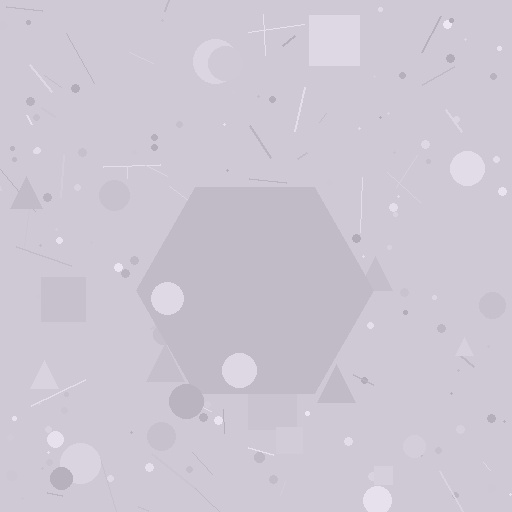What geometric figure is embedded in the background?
A hexagon is embedded in the background.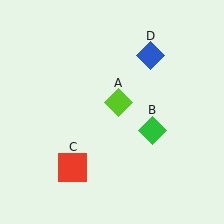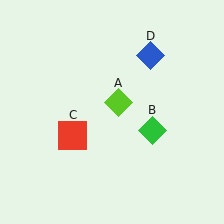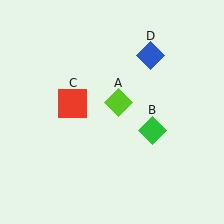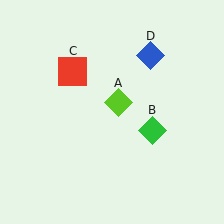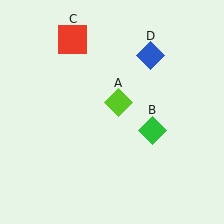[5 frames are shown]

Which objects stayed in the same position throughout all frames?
Lime diamond (object A) and green diamond (object B) and blue diamond (object D) remained stationary.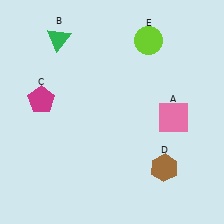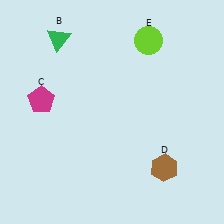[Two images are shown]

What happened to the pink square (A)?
The pink square (A) was removed in Image 2. It was in the bottom-right area of Image 1.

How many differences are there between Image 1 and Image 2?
There is 1 difference between the two images.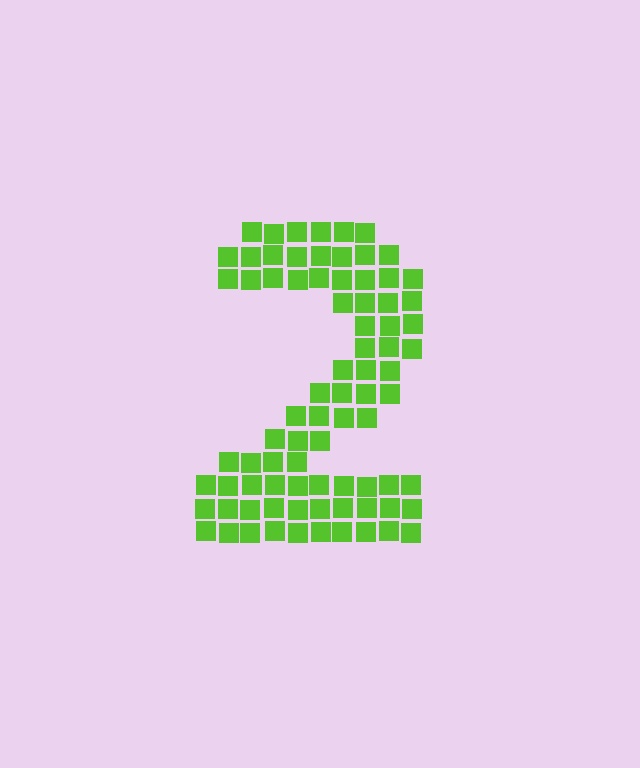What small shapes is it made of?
It is made of small squares.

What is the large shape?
The large shape is the digit 2.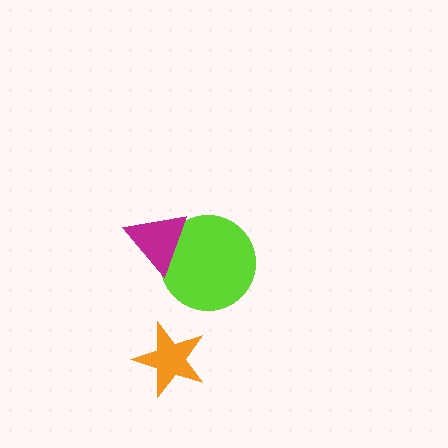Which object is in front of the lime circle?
The magenta triangle is in front of the lime circle.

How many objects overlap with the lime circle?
1 object overlaps with the lime circle.